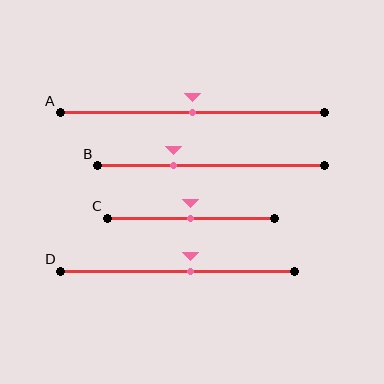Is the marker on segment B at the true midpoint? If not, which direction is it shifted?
No, the marker on segment B is shifted to the left by about 17% of the segment length.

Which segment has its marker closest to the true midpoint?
Segment A has its marker closest to the true midpoint.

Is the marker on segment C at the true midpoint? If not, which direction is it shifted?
Yes, the marker on segment C is at the true midpoint.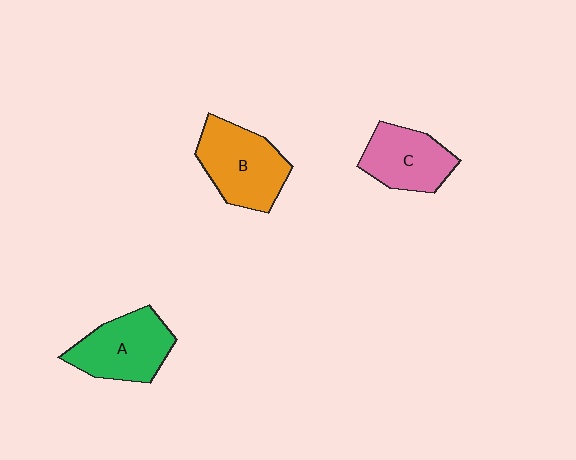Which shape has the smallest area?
Shape C (pink).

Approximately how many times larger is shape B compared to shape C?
Approximately 1.3 times.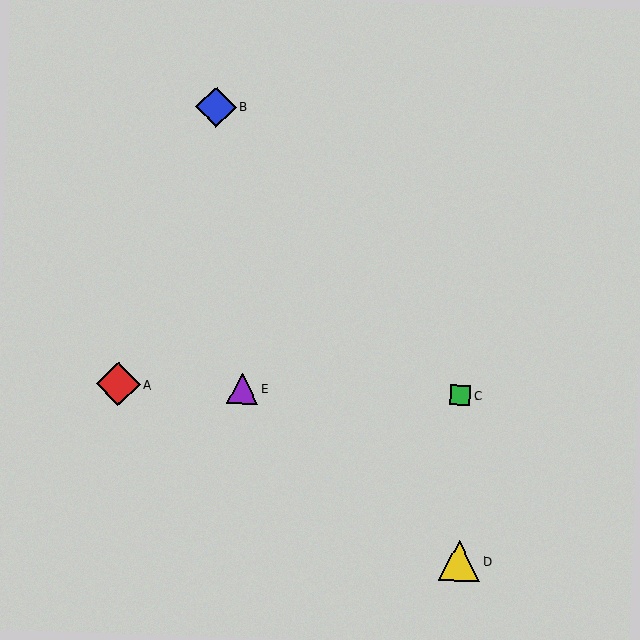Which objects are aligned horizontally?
Objects A, C, E are aligned horizontally.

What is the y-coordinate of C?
Object C is at y≈395.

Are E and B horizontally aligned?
No, E is at y≈388 and B is at y≈107.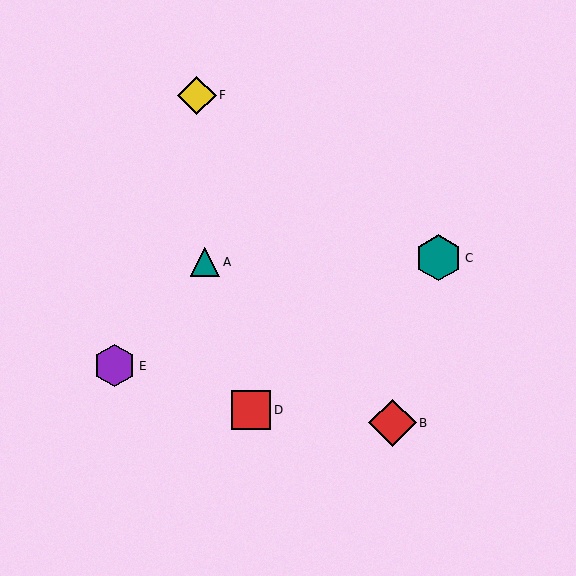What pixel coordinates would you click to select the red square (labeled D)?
Click at (251, 410) to select the red square D.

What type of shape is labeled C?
Shape C is a teal hexagon.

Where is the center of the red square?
The center of the red square is at (251, 410).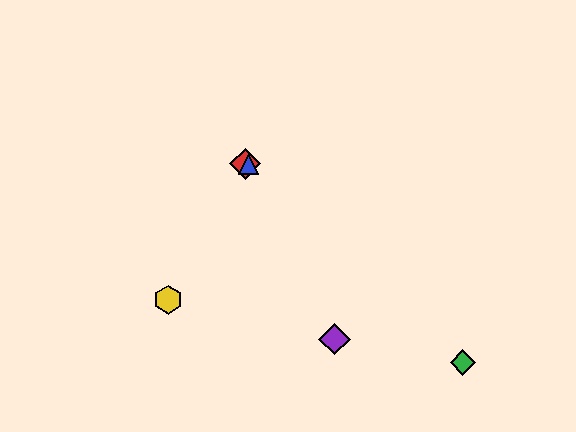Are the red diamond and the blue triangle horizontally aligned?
Yes, both are at y≈164.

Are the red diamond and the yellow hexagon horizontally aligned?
No, the red diamond is at y≈164 and the yellow hexagon is at y≈300.